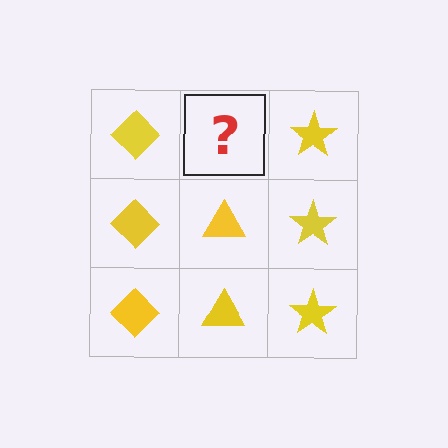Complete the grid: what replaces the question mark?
The question mark should be replaced with a yellow triangle.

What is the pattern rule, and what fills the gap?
The rule is that each column has a consistent shape. The gap should be filled with a yellow triangle.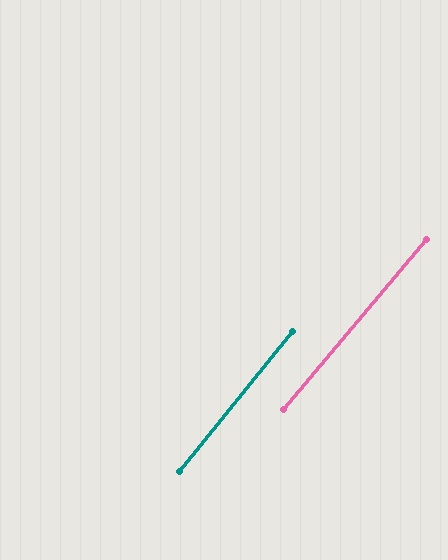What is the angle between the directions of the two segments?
Approximately 1 degree.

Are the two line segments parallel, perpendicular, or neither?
Parallel — their directions differ by only 0.9°.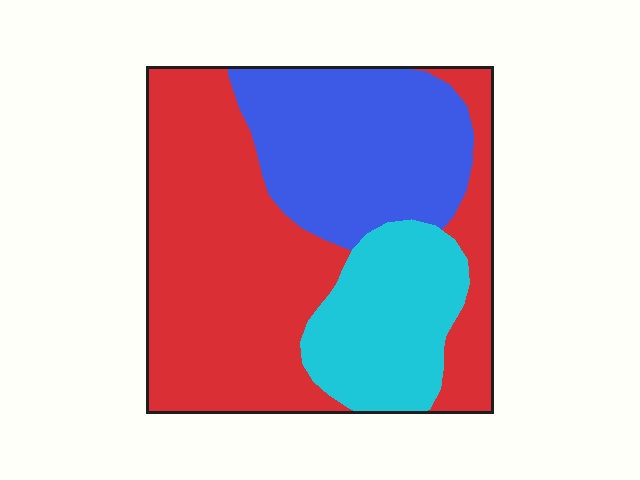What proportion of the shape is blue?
Blue covers about 30% of the shape.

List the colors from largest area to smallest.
From largest to smallest: red, blue, cyan.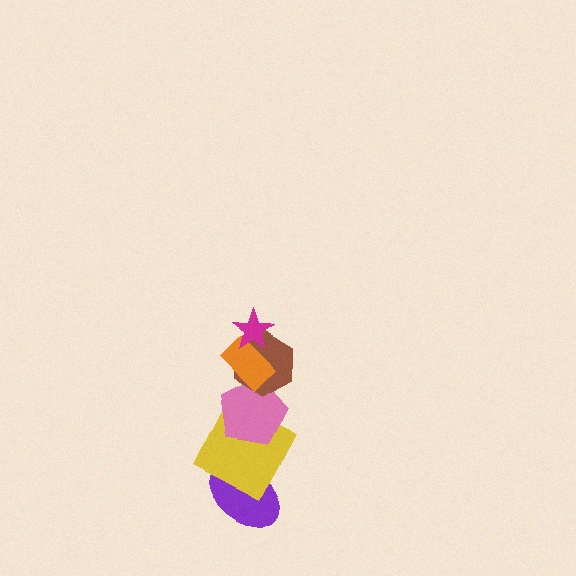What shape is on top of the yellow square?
The pink pentagon is on top of the yellow square.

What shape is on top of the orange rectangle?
The magenta star is on top of the orange rectangle.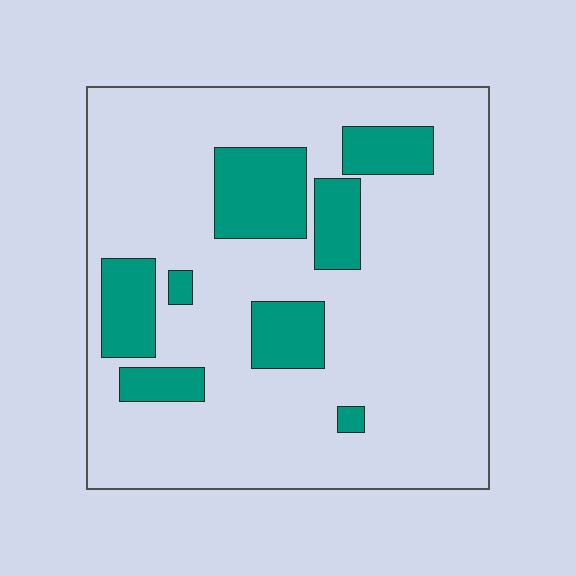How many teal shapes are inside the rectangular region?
8.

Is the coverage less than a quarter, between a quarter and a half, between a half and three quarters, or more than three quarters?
Less than a quarter.